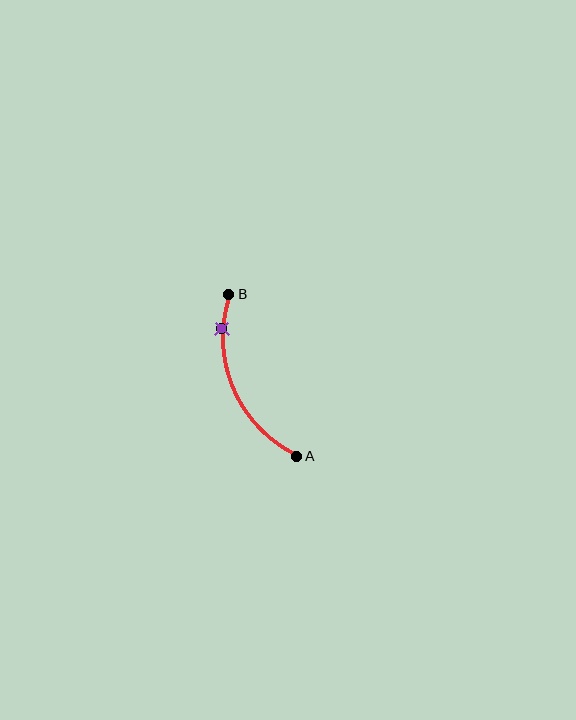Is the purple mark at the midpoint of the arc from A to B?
No. The purple mark lies on the arc but is closer to endpoint B. The arc midpoint would be at the point on the curve equidistant along the arc from both A and B.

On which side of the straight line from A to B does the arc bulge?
The arc bulges to the left of the straight line connecting A and B.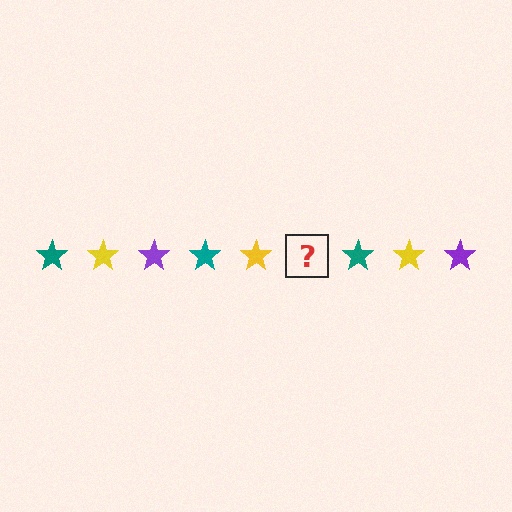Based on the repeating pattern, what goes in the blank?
The blank should be a purple star.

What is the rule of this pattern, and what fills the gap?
The rule is that the pattern cycles through teal, yellow, purple stars. The gap should be filled with a purple star.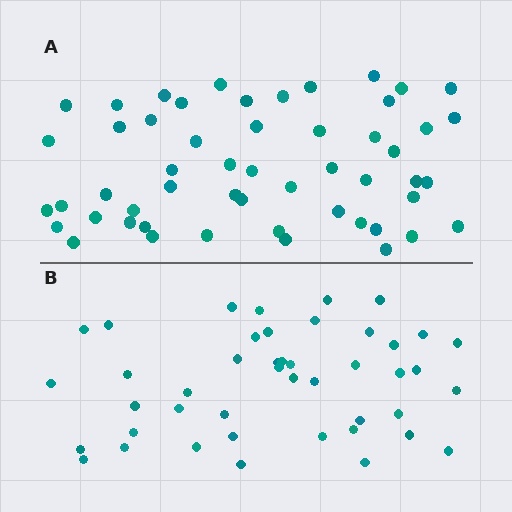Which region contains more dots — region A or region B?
Region A (the top region) has more dots.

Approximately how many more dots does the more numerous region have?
Region A has roughly 8 or so more dots than region B.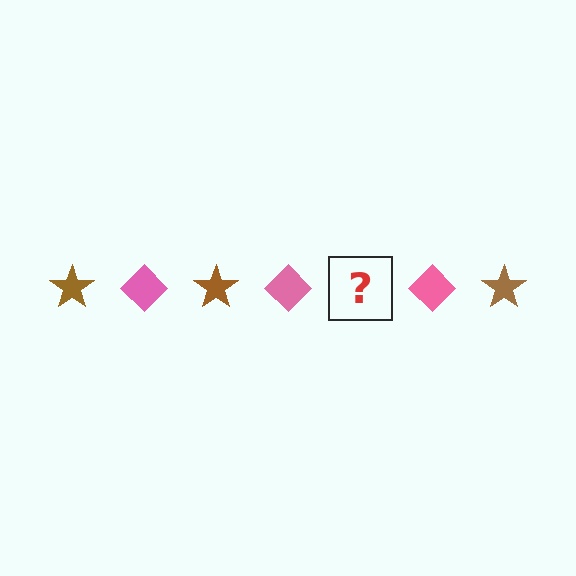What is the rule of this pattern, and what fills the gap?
The rule is that the pattern alternates between brown star and pink diamond. The gap should be filled with a brown star.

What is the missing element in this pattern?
The missing element is a brown star.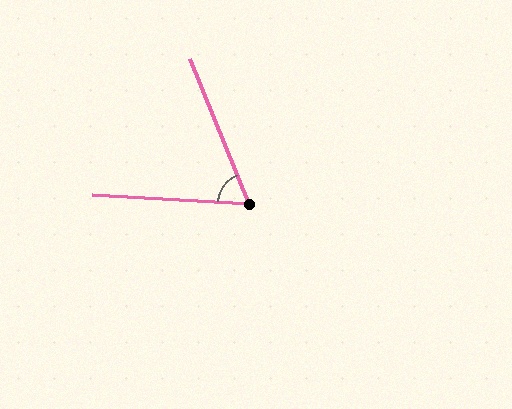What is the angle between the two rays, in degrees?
Approximately 65 degrees.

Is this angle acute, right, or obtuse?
It is acute.